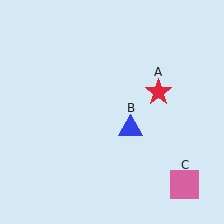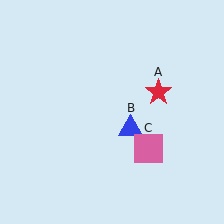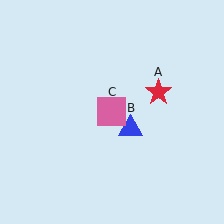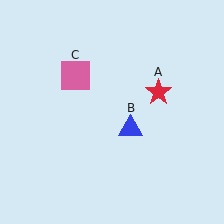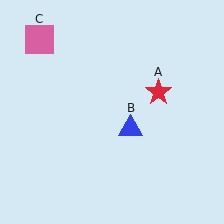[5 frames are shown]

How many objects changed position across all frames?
1 object changed position: pink square (object C).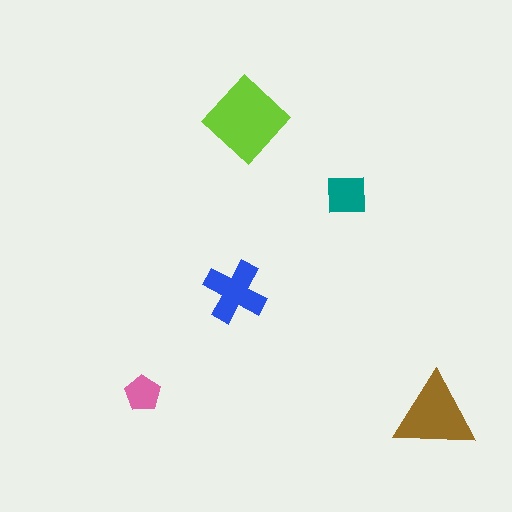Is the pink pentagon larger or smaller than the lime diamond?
Smaller.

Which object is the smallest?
The pink pentagon.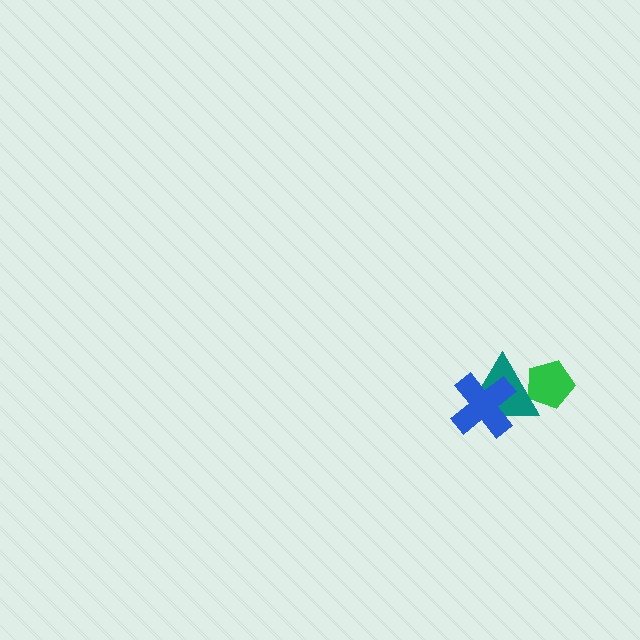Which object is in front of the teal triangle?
The blue cross is in front of the teal triangle.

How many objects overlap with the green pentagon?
1 object overlaps with the green pentagon.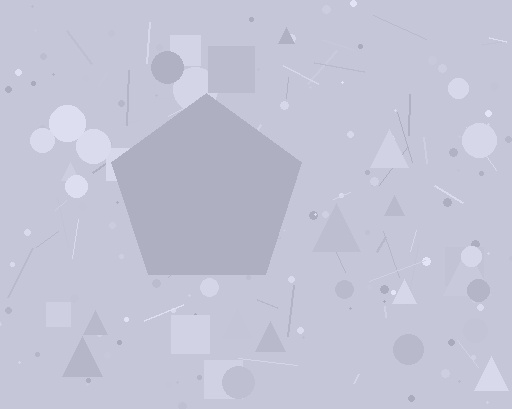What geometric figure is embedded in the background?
A pentagon is embedded in the background.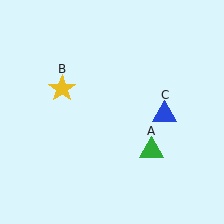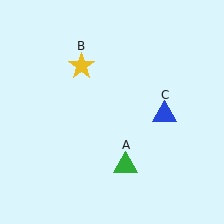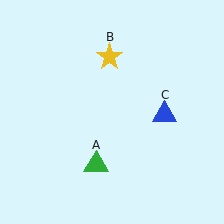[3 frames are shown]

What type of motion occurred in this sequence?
The green triangle (object A), yellow star (object B) rotated clockwise around the center of the scene.